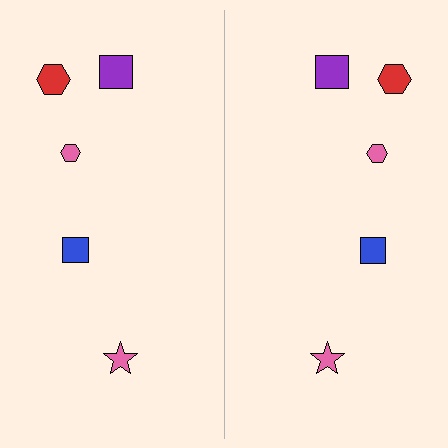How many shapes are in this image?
There are 10 shapes in this image.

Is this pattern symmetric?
Yes, this pattern has bilateral (reflection) symmetry.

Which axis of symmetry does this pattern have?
The pattern has a vertical axis of symmetry running through the center of the image.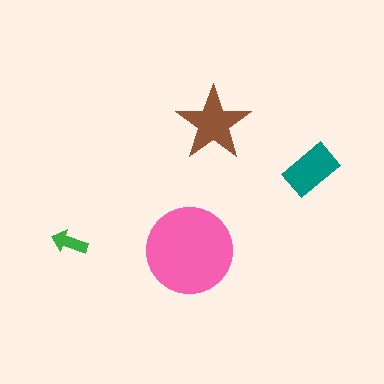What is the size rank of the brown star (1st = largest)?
2nd.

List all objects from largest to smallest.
The pink circle, the brown star, the teal rectangle, the green arrow.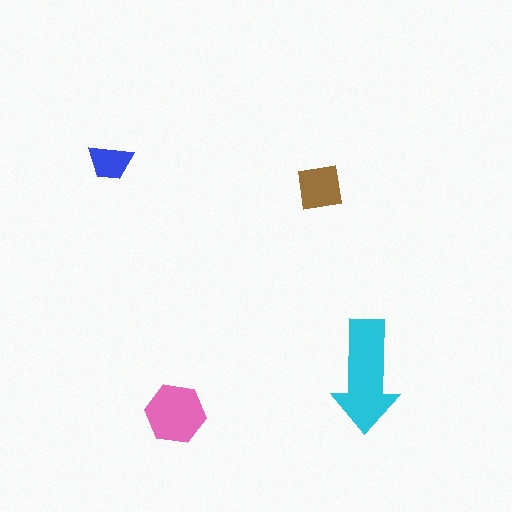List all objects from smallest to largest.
The blue trapezoid, the brown square, the pink hexagon, the cyan arrow.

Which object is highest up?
The blue trapezoid is topmost.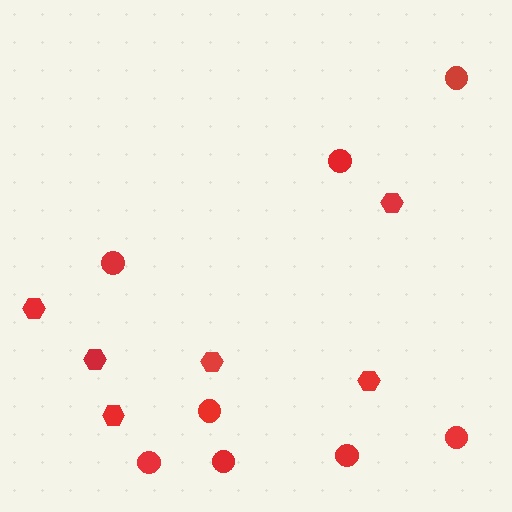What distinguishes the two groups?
There are 2 groups: one group of hexagons (6) and one group of circles (8).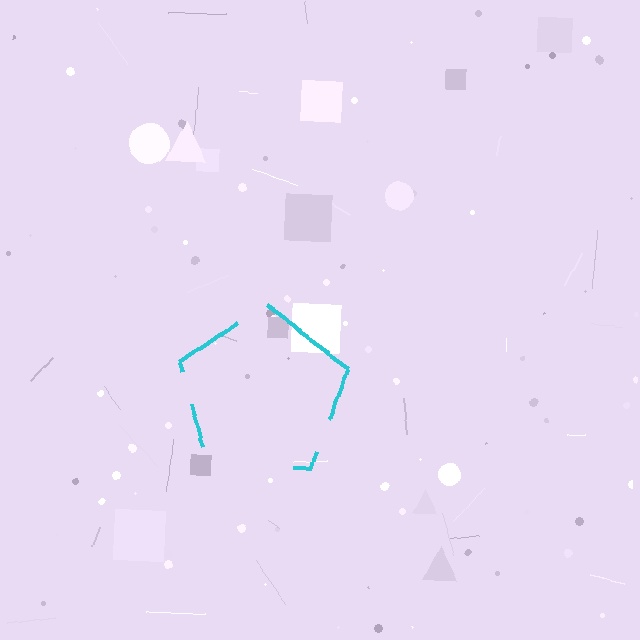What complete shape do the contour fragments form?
The contour fragments form a pentagon.